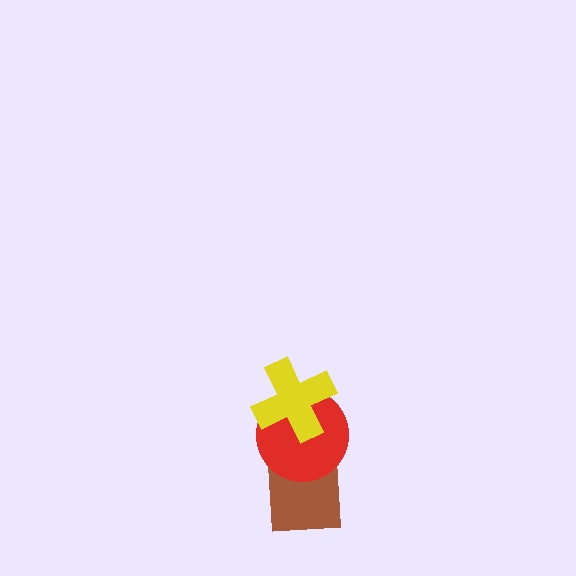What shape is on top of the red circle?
The yellow cross is on top of the red circle.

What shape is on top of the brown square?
The red circle is on top of the brown square.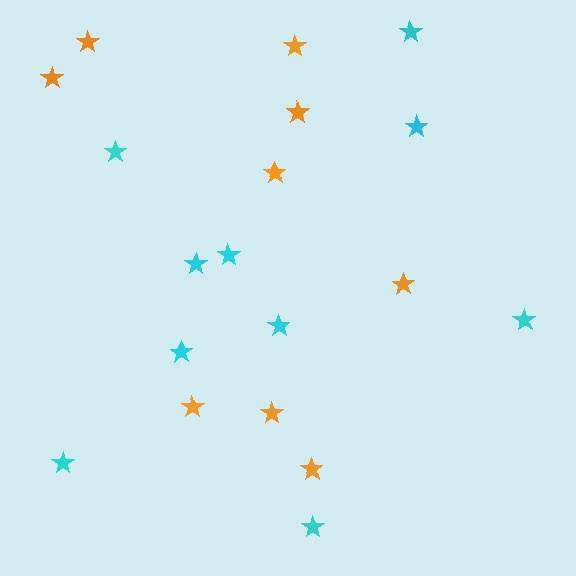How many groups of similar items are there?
There are 2 groups: one group of cyan stars (10) and one group of orange stars (9).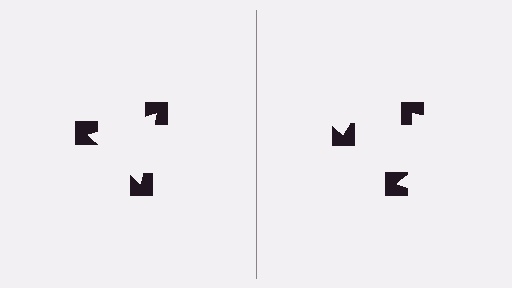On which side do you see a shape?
An illusory triangle appears on the left side. On the right side the wedge cuts are rotated, so no coherent shape forms.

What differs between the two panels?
The notched squares are positioned identically on both sides; only the wedge orientations differ. On the left they align to a triangle; on the right they are misaligned.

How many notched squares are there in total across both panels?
6 — 3 on each side.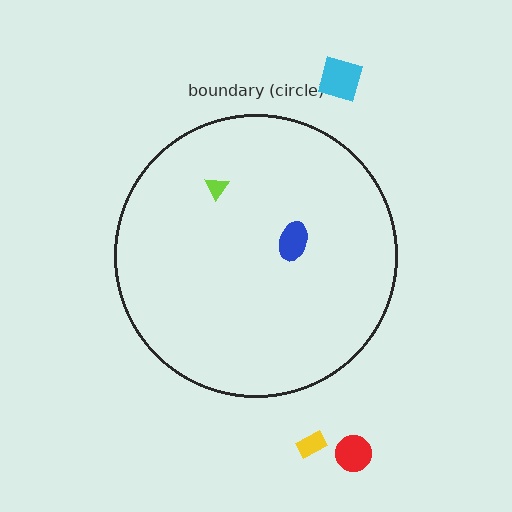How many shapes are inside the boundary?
2 inside, 3 outside.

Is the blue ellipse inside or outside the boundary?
Inside.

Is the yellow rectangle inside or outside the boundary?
Outside.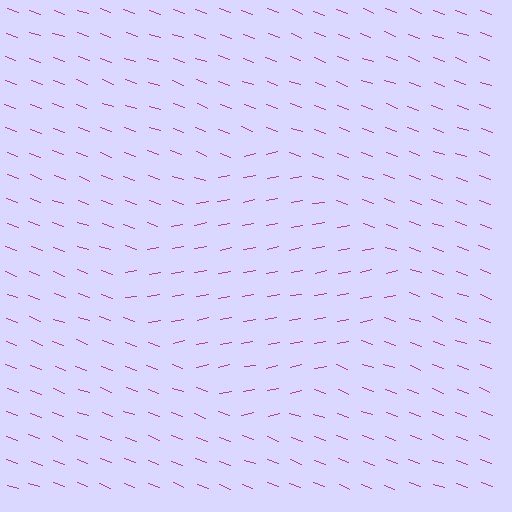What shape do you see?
I see a diamond.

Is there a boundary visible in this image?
Yes, there is a texture boundary formed by a change in line orientation.